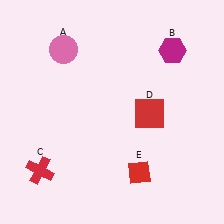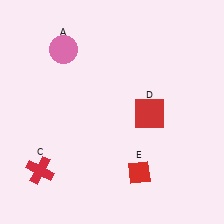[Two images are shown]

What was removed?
The magenta hexagon (B) was removed in Image 2.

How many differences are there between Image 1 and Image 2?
There is 1 difference between the two images.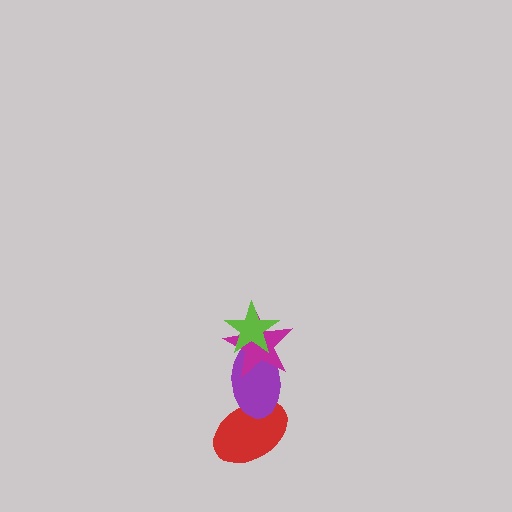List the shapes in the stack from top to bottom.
From top to bottom: the lime star, the magenta star, the purple ellipse, the red ellipse.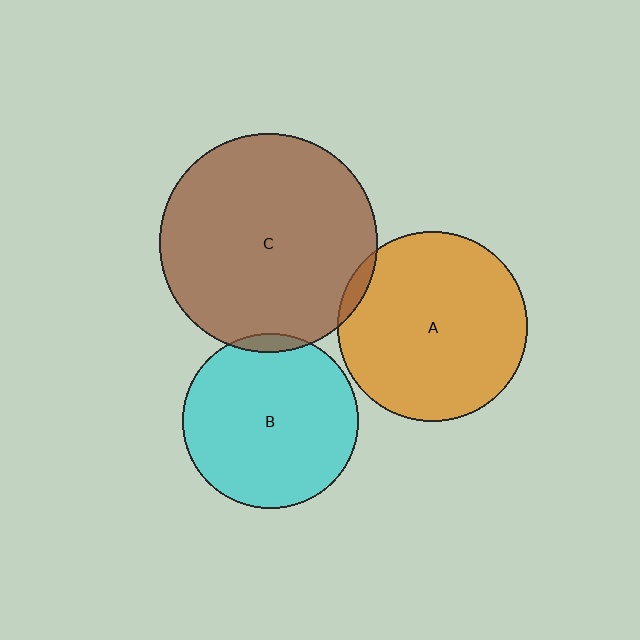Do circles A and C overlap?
Yes.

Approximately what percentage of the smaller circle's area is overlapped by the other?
Approximately 5%.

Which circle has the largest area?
Circle C (brown).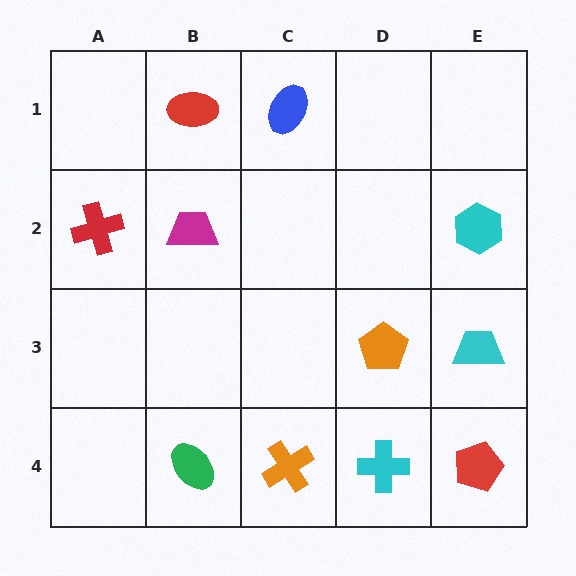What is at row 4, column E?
A red pentagon.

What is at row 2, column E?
A cyan hexagon.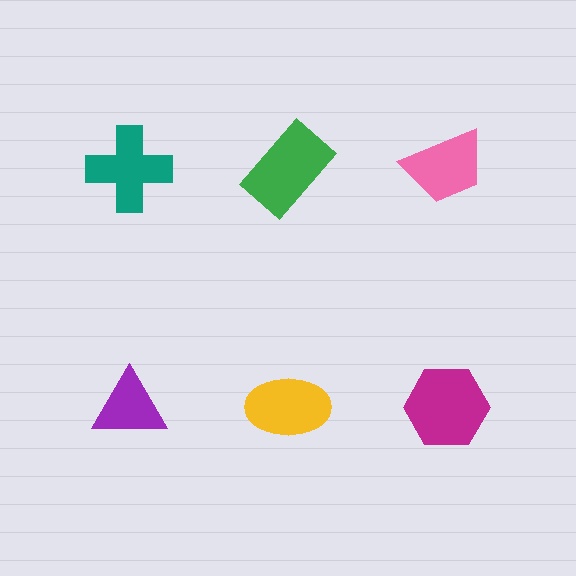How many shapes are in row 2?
3 shapes.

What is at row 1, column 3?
A pink trapezoid.